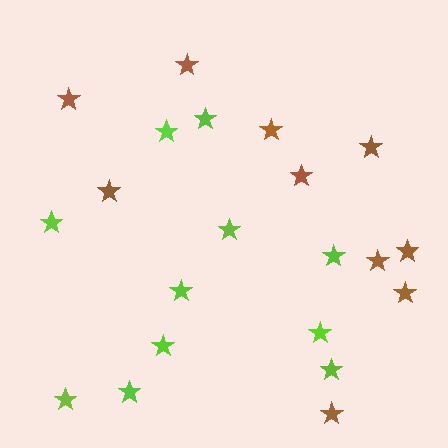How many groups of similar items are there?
There are 2 groups: one group of brown stars (10) and one group of lime stars (11).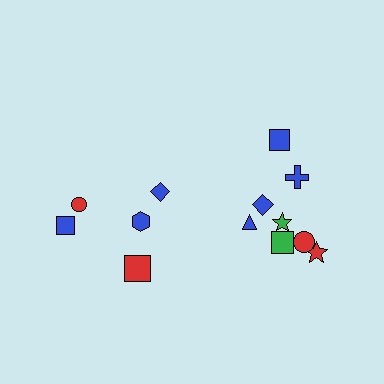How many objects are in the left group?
There are 5 objects.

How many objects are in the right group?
There are 8 objects.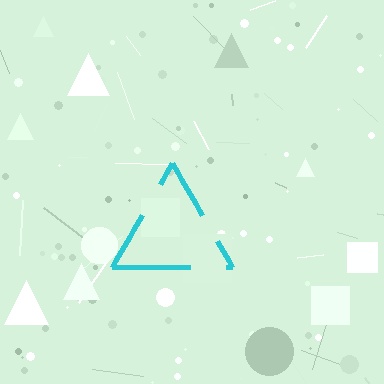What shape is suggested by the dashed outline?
The dashed outline suggests a triangle.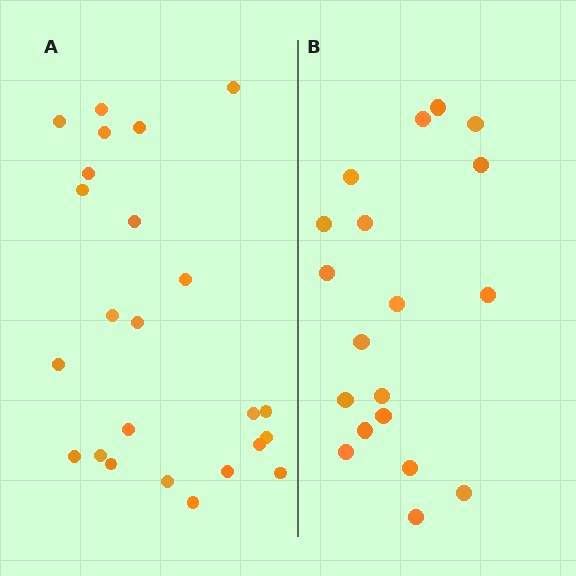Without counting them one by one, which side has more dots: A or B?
Region A (the left region) has more dots.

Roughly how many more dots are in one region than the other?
Region A has about 5 more dots than region B.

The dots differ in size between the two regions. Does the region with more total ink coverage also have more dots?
No. Region B has more total ink coverage because its dots are larger, but region A actually contains more individual dots. Total area can be misleading — the number of items is what matters here.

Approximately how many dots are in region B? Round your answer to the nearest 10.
About 20 dots. (The exact count is 19, which rounds to 20.)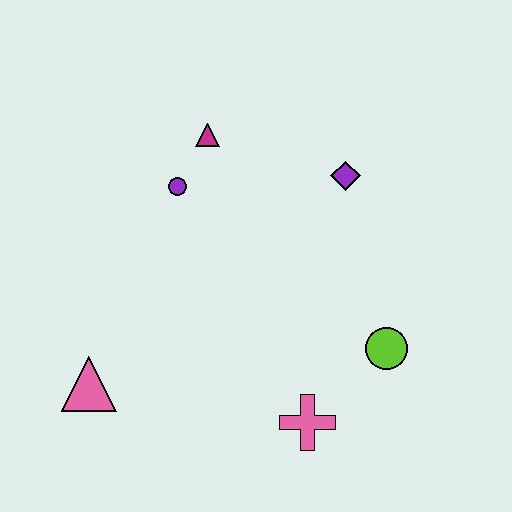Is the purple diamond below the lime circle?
No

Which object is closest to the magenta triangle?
The purple circle is closest to the magenta triangle.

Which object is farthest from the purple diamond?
The pink triangle is farthest from the purple diamond.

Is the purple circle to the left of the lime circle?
Yes